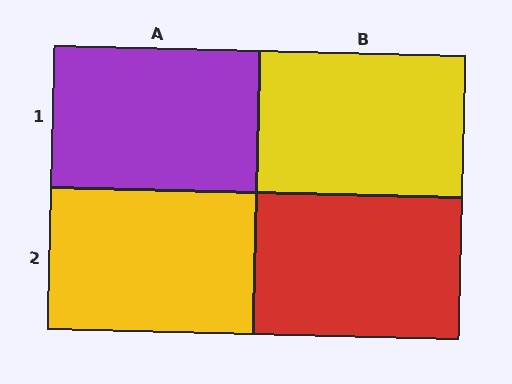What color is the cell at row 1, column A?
Purple.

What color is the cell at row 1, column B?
Yellow.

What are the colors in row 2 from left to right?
Yellow, red.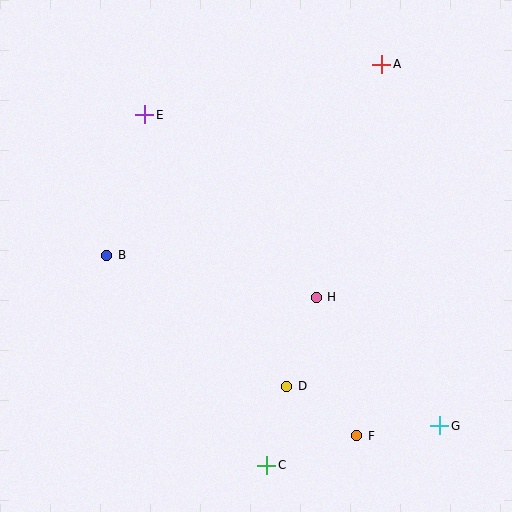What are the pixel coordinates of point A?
Point A is at (382, 64).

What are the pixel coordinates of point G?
Point G is at (440, 426).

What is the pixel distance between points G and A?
The distance between G and A is 366 pixels.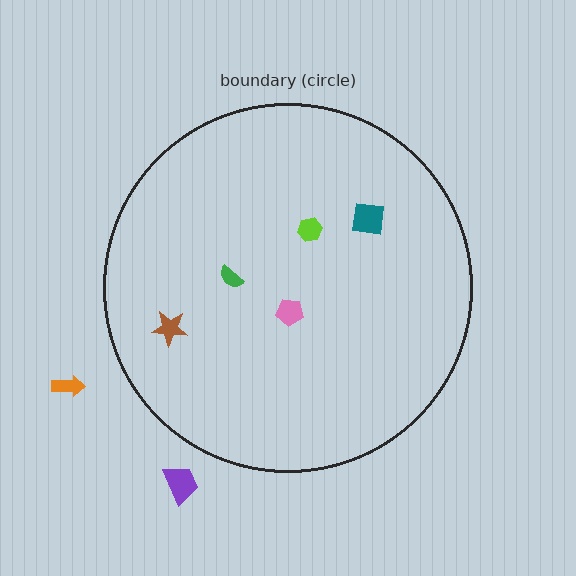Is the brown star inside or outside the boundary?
Inside.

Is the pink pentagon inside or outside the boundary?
Inside.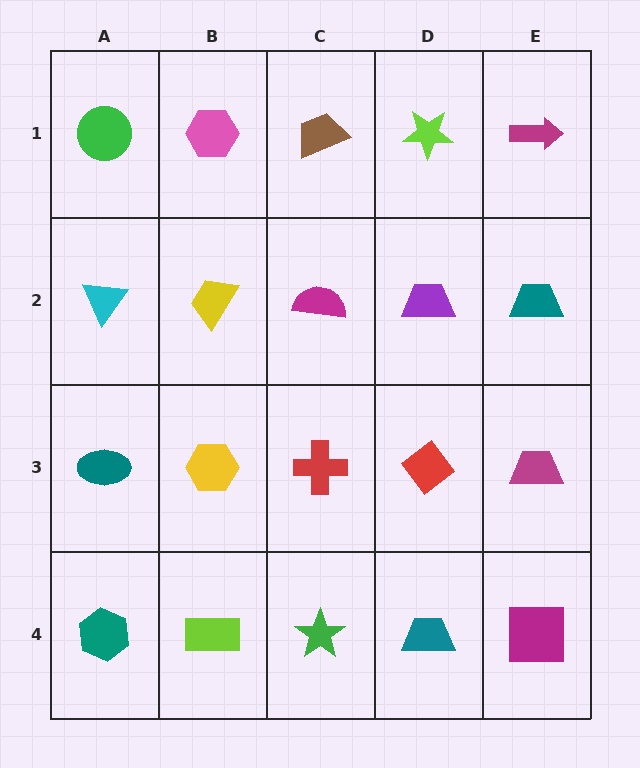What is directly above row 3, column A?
A cyan triangle.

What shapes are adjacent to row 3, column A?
A cyan triangle (row 2, column A), a teal hexagon (row 4, column A), a yellow hexagon (row 3, column B).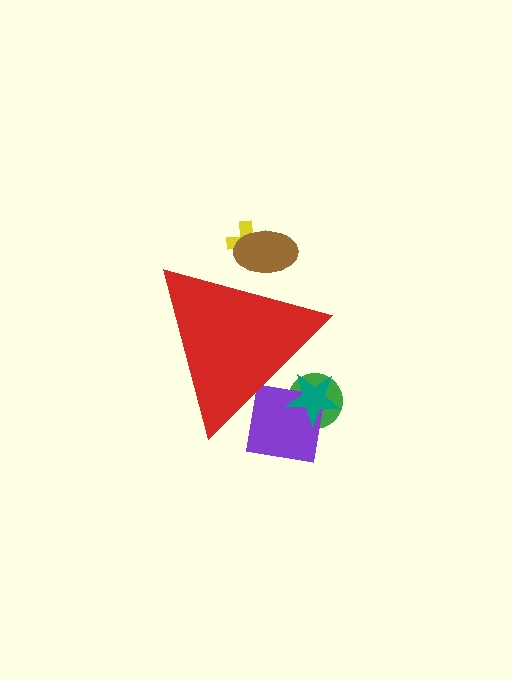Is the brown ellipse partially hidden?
Yes, the brown ellipse is partially hidden behind the red triangle.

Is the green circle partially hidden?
Yes, the green circle is partially hidden behind the red triangle.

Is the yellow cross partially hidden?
Yes, the yellow cross is partially hidden behind the red triangle.